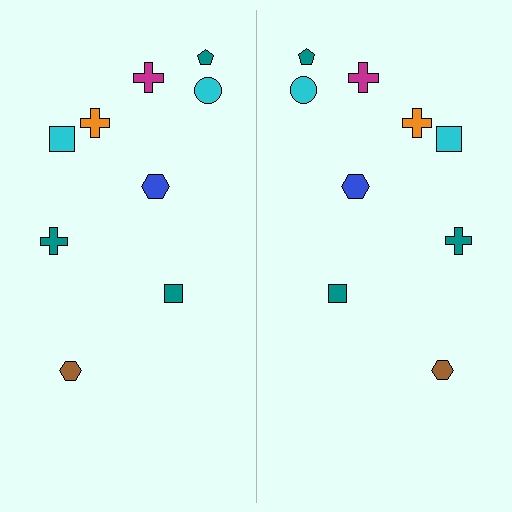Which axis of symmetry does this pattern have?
The pattern has a vertical axis of symmetry running through the center of the image.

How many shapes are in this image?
There are 18 shapes in this image.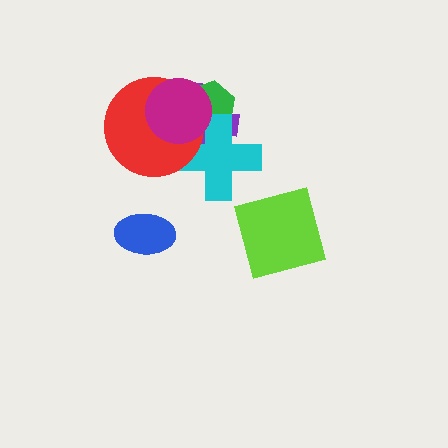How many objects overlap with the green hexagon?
4 objects overlap with the green hexagon.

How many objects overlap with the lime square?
0 objects overlap with the lime square.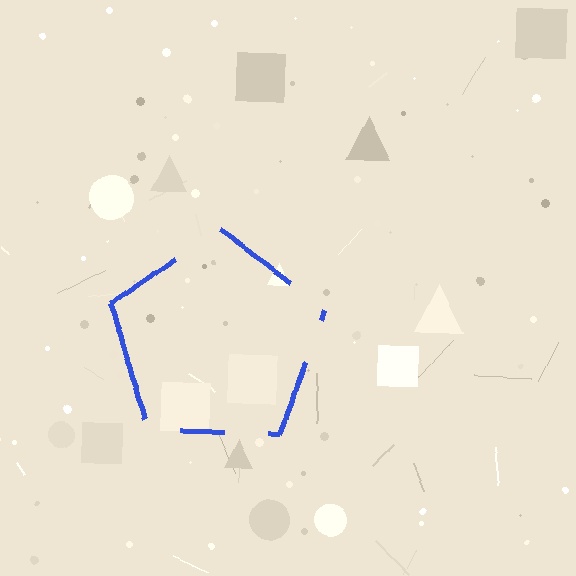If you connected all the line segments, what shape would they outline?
They would outline a pentagon.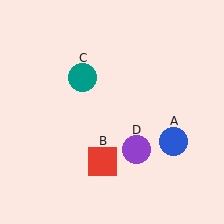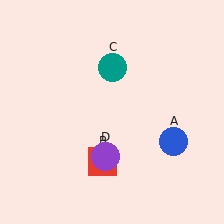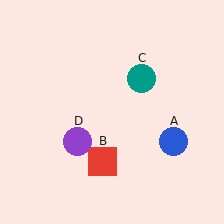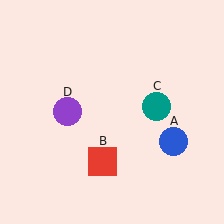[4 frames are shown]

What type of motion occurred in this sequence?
The teal circle (object C), purple circle (object D) rotated clockwise around the center of the scene.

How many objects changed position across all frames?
2 objects changed position: teal circle (object C), purple circle (object D).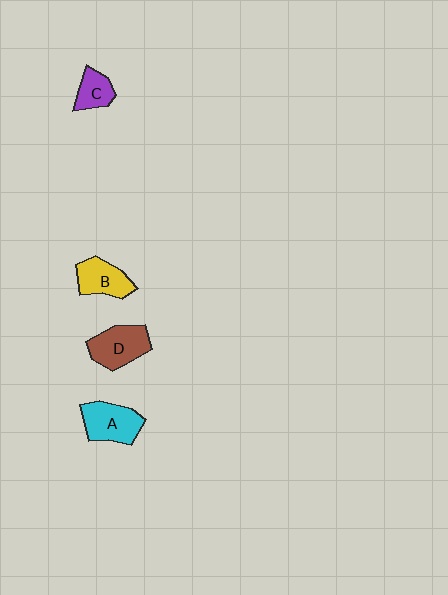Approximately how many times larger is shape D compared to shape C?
Approximately 1.7 times.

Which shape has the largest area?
Shape D (brown).